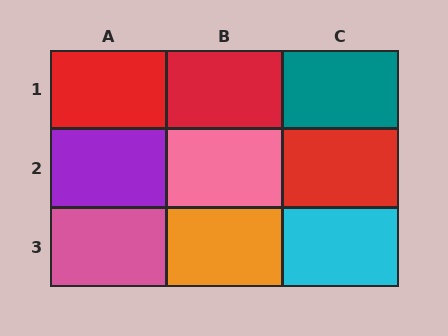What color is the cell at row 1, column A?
Red.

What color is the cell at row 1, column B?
Red.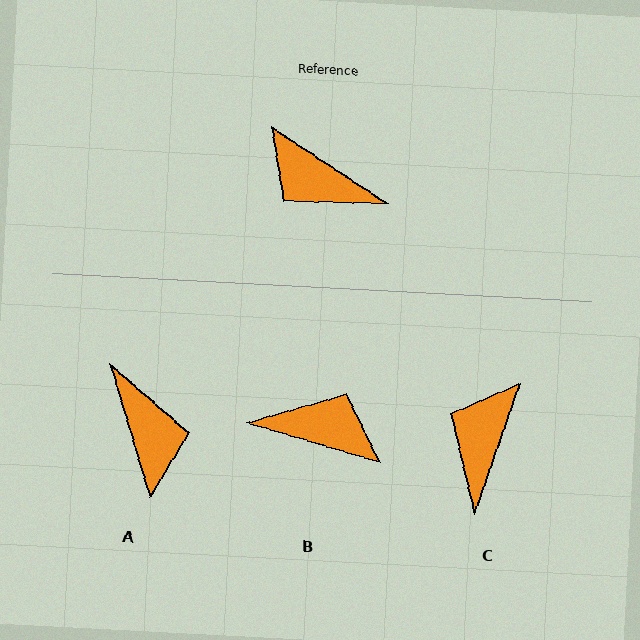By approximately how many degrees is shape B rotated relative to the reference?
Approximately 163 degrees clockwise.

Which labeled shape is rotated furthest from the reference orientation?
B, about 163 degrees away.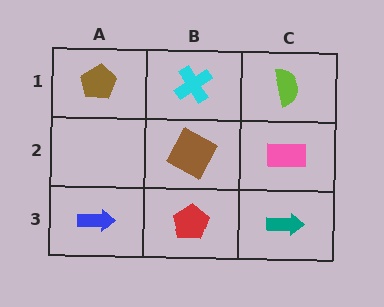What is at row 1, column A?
A brown pentagon.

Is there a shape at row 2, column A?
No, that cell is empty.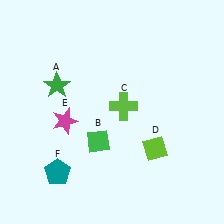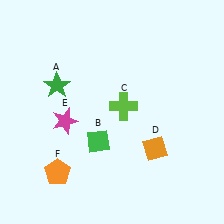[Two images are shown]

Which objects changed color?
D changed from lime to orange. F changed from teal to orange.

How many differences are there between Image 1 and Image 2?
There are 2 differences between the two images.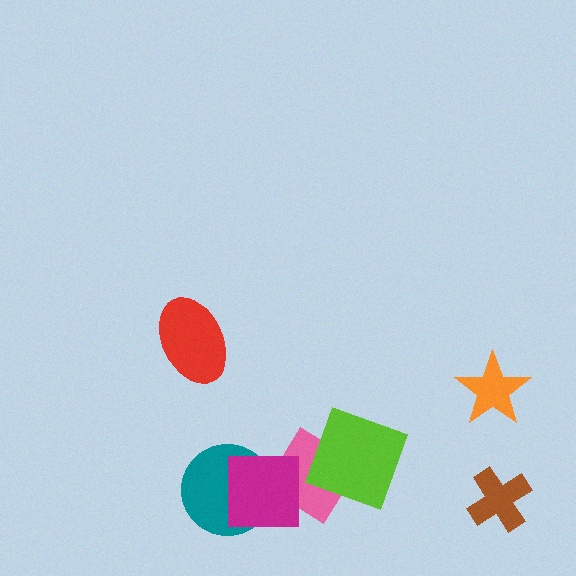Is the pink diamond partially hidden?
Yes, it is partially covered by another shape.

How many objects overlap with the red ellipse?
0 objects overlap with the red ellipse.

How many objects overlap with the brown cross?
0 objects overlap with the brown cross.